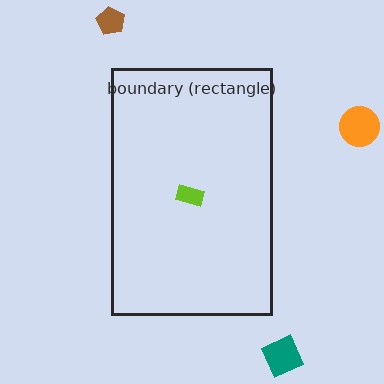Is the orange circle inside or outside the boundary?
Outside.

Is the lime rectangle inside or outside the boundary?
Inside.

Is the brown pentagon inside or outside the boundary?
Outside.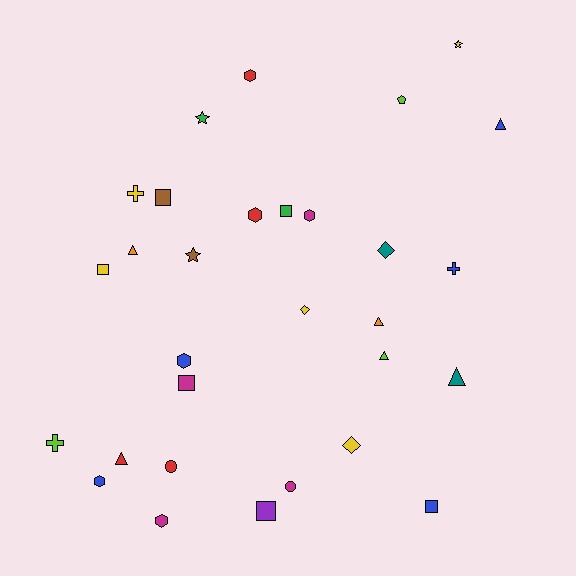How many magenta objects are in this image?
There are 4 magenta objects.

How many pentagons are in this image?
There is 1 pentagon.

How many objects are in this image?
There are 30 objects.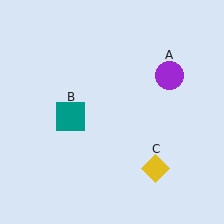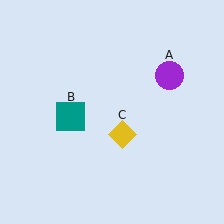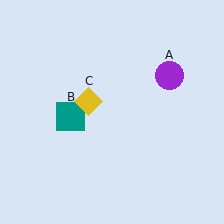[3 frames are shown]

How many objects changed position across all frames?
1 object changed position: yellow diamond (object C).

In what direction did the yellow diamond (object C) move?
The yellow diamond (object C) moved up and to the left.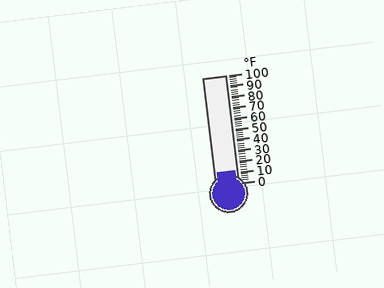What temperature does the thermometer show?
The thermometer shows approximately 12°F.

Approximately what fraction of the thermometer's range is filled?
The thermometer is filled to approximately 10% of its range.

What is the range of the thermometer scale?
The thermometer scale ranges from 0°F to 100°F.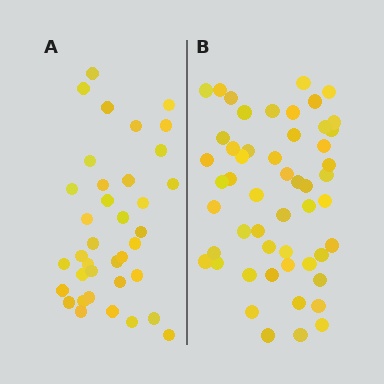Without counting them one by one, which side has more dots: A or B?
Region B (the right region) has more dots.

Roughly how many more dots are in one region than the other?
Region B has approximately 15 more dots than region A.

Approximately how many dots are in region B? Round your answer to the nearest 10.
About 50 dots. (The exact count is 52, which rounds to 50.)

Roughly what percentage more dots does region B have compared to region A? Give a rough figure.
About 40% more.